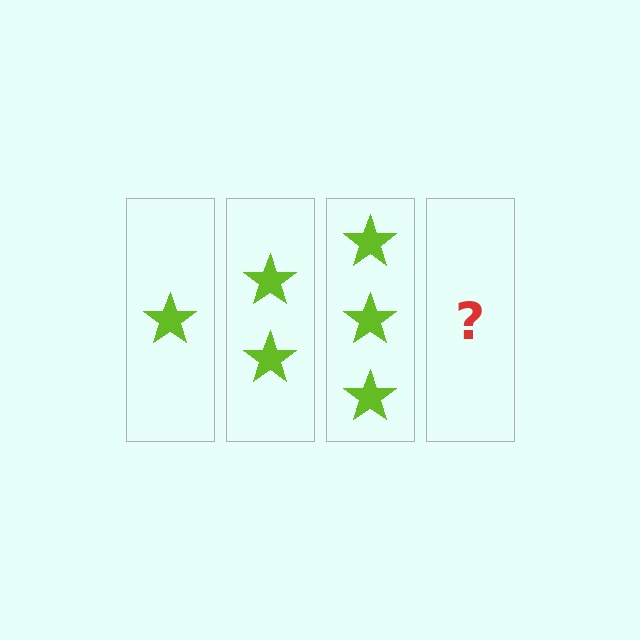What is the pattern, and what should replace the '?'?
The pattern is that each step adds one more star. The '?' should be 4 stars.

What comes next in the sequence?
The next element should be 4 stars.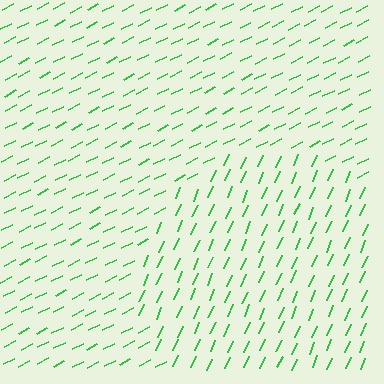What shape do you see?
I see a circle.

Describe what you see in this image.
The image is filled with small green line segments. A circle region in the image has lines oriented differently from the surrounding lines, creating a visible texture boundary.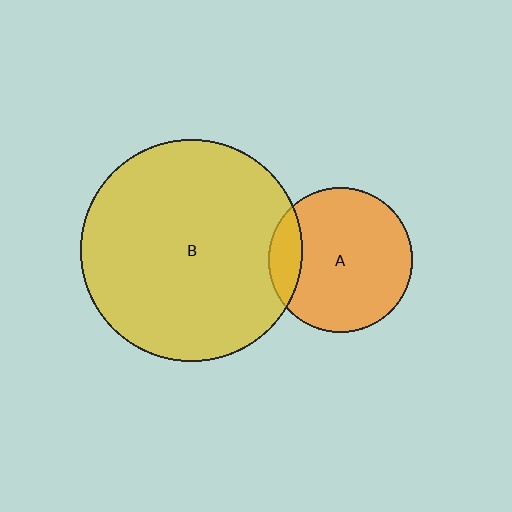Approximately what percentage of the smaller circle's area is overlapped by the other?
Approximately 15%.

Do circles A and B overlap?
Yes.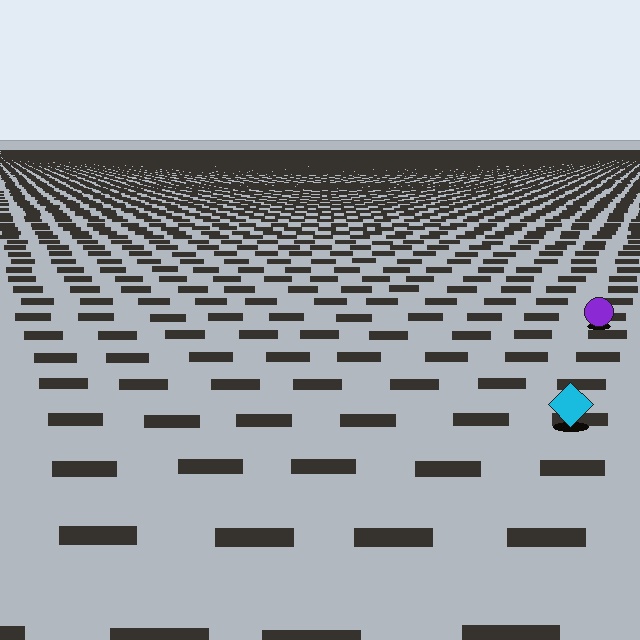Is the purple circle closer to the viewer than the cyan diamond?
No. The cyan diamond is closer — you can tell from the texture gradient: the ground texture is coarser near it.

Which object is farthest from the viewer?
The purple circle is farthest from the viewer. It appears smaller and the ground texture around it is denser.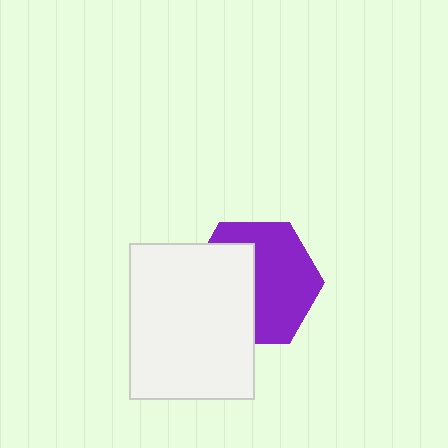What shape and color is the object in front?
The object in front is a white rectangle.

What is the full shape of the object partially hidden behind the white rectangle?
The partially hidden object is a purple hexagon.